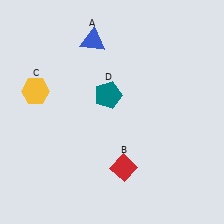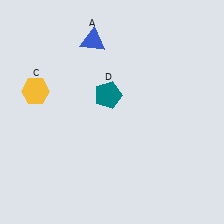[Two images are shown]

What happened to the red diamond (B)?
The red diamond (B) was removed in Image 2. It was in the bottom-right area of Image 1.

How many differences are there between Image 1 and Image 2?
There is 1 difference between the two images.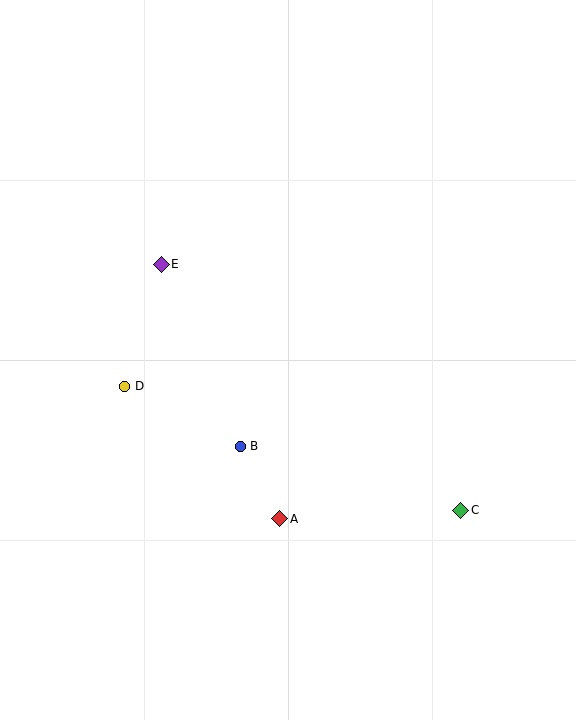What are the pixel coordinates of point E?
Point E is at (161, 264).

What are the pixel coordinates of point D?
Point D is at (125, 386).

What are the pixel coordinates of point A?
Point A is at (280, 519).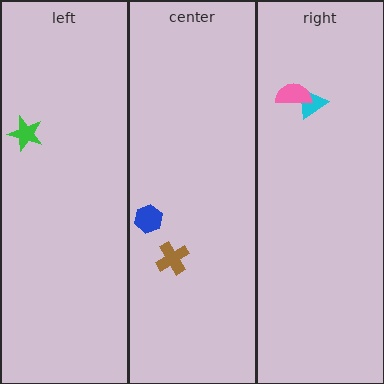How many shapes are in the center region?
2.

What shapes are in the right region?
The cyan triangle, the pink semicircle.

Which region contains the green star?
The left region.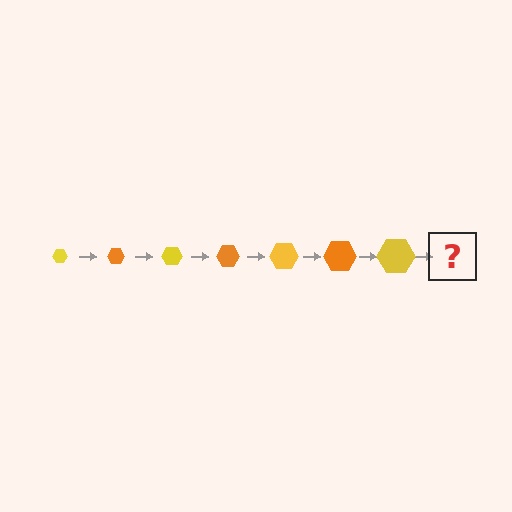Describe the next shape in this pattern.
It should be an orange hexagon, larger than the previous one.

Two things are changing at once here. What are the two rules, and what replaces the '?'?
The two rules are that the hexagon grows larger each step and the color cycles through yellow and orange. The '?' should be an orange hexagon, larger than the previous one.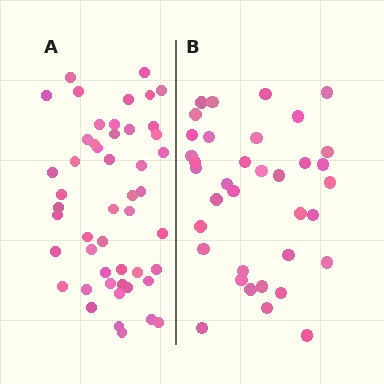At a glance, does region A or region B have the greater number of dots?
Region A (the left region) has more dots.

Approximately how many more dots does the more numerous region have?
Region A has approximately 15 more dots than region B.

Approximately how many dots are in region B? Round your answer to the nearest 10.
About 40 dots. (The exact count is 36, which rounds to 40.)